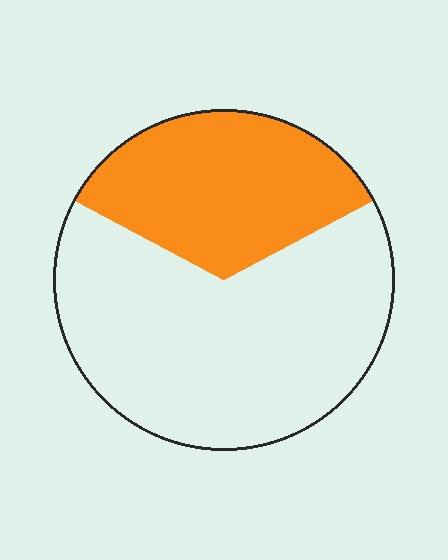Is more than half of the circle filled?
No.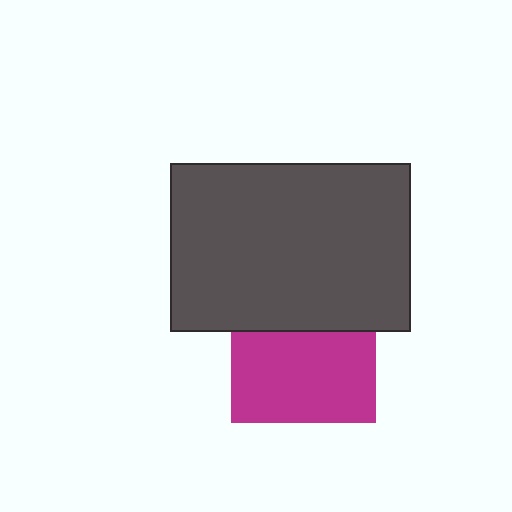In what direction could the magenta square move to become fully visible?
The magenta square could move down. That would shift it out from behind the dark gray rectangle entirely.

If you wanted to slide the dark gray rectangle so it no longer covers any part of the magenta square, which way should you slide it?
Slide it up — that is the most direct way to separate the two shapes.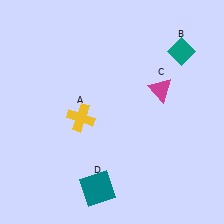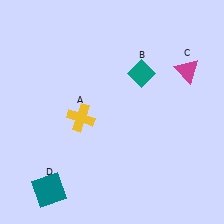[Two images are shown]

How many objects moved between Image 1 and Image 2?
3 objects moved between the two images.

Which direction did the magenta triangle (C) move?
The magenta triangle (C) moved right.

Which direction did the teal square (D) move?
The teal square (D) moved left.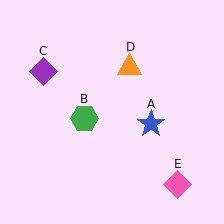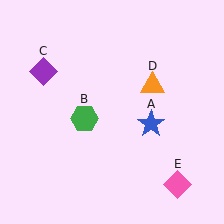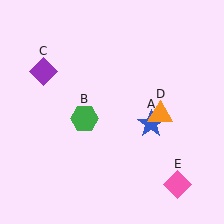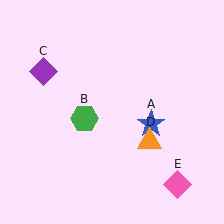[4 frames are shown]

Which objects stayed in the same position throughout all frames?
Blue star (object A) and green hexagon (object B) and purple diamond (object C) and pink diamond (object E) remained stationary.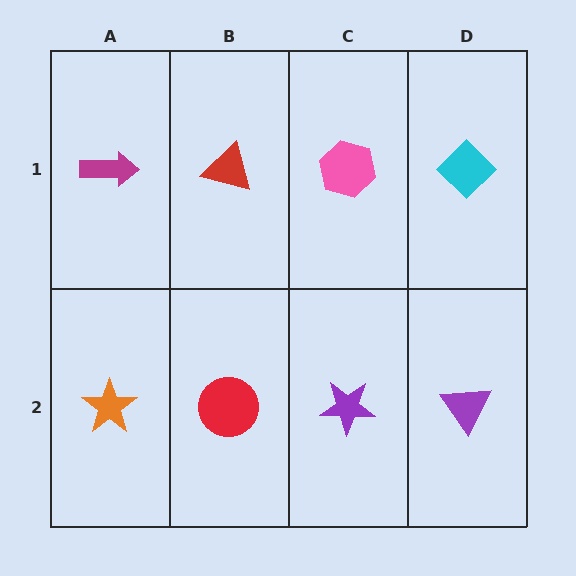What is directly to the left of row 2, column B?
An orange star.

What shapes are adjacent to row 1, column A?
An orange star (row 2, column A), a red triangle (row 1, column B).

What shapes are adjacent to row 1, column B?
A red circle (row 2, column B), a magenta arrow (row 1, column A), a pink hexagon (row 1, column C).